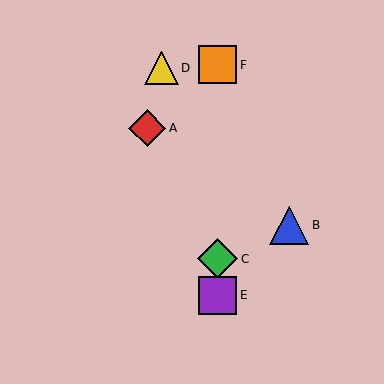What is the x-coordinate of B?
Object B is at x≈289.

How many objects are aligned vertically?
3 objects (C, E, F) are aligned vertically.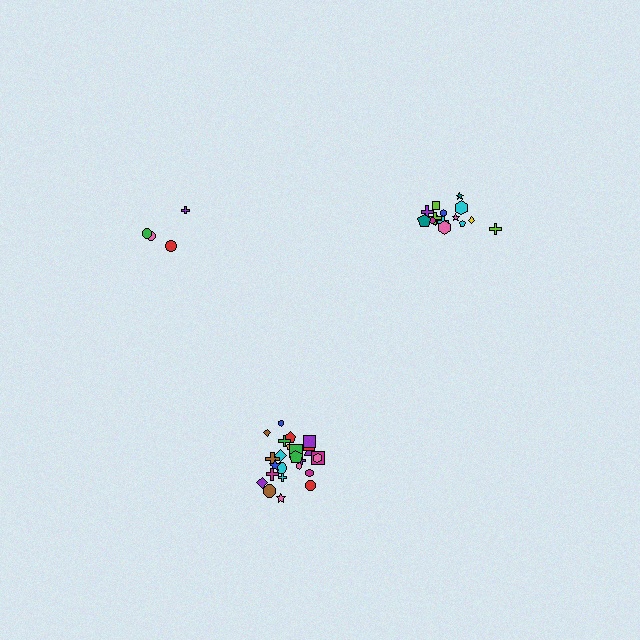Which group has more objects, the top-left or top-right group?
The top-right group.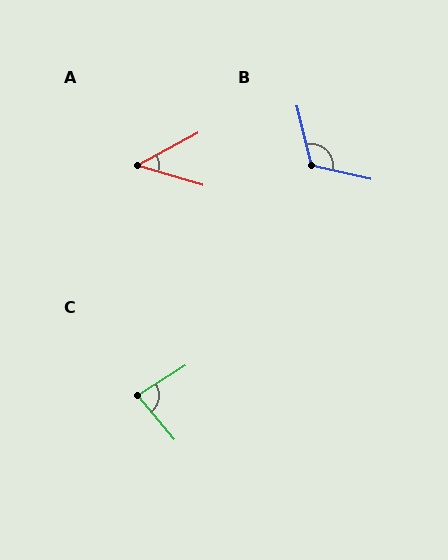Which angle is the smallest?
A, at approximately 45 degrees.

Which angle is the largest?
B, at approximately 116 degrees.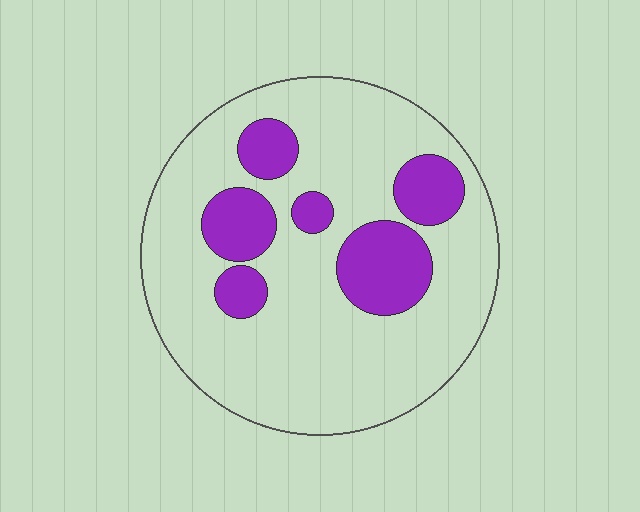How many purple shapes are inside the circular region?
6.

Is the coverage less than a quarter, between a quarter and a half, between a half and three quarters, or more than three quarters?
Less than a quarter.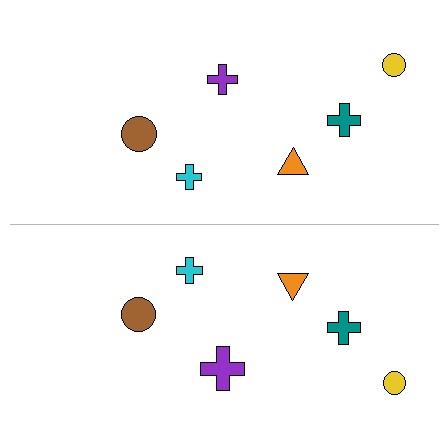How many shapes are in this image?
There are 12 shapes in this image.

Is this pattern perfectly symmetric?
No, the pattern is not perfectly symmetric. The purple cross on the bottom side has a different size than its mirror counterpart.